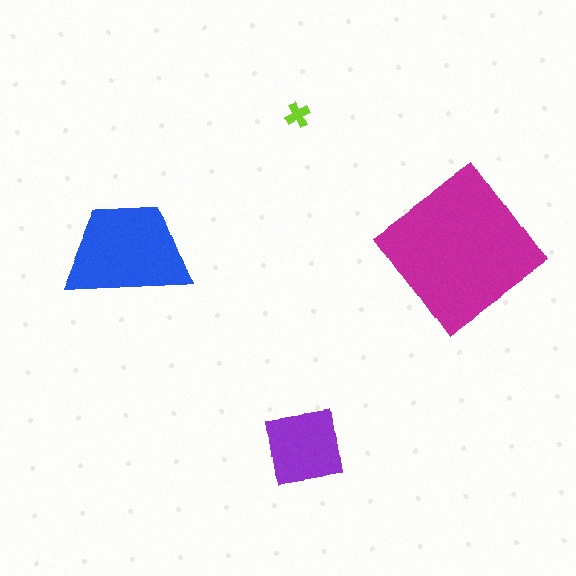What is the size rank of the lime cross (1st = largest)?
4th.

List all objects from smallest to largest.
The lime cross, the purple square, the blue trapezoid, the magenta diamond.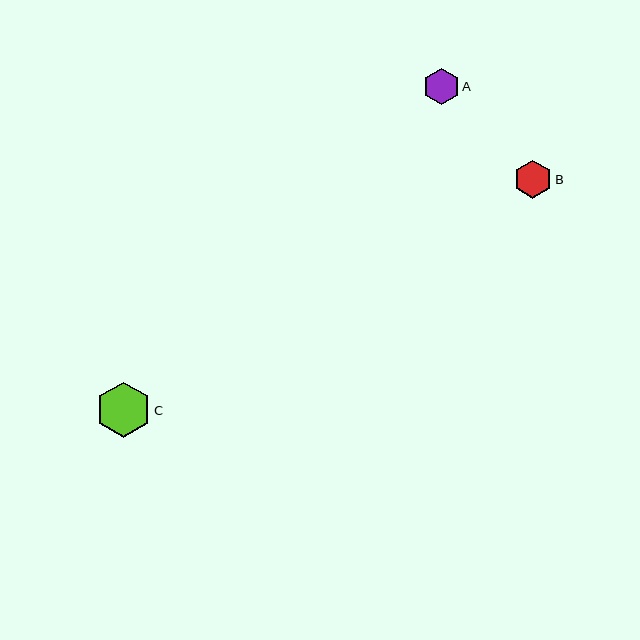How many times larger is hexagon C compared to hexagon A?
Hexagon C is approximately 1.5 times the size of hexagon A.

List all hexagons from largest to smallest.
From largest to smallest: C, B, A.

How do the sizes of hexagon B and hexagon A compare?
Hexagon B and hexagon A are approximately the same size.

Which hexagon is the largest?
Hexagon C is the largest with a size of approximately 55 pixels.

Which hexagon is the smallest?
Hexagon A is the smallest with a size of approximately 36 pixels.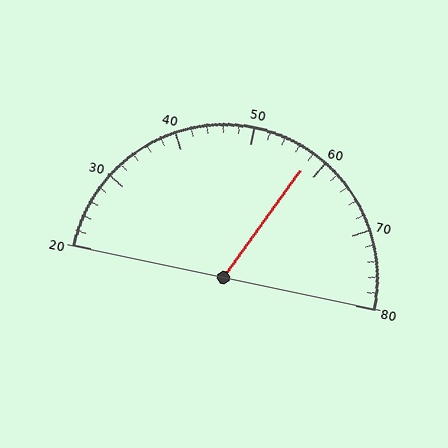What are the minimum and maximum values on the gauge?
The gauge ranges from 20 to 80.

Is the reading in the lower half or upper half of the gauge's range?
The reading is in the upper half of the range (20 to 80).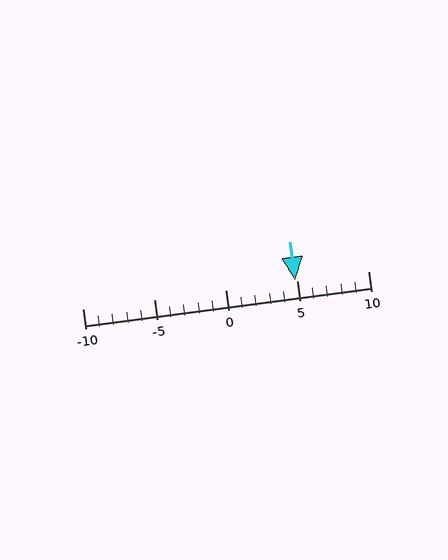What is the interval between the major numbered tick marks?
The major tick marks are spaced 5 units apart.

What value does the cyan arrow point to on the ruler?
The cyan arrow points to approximately 5.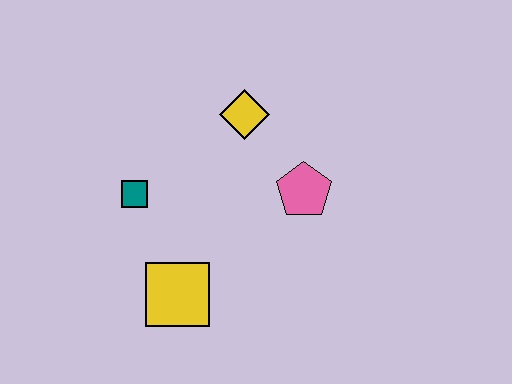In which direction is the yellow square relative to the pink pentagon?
The yellow square is to the left of the pink pentagon.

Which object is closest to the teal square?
The yellow square is closest to the teal square.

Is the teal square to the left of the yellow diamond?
Yes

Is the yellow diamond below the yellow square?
No